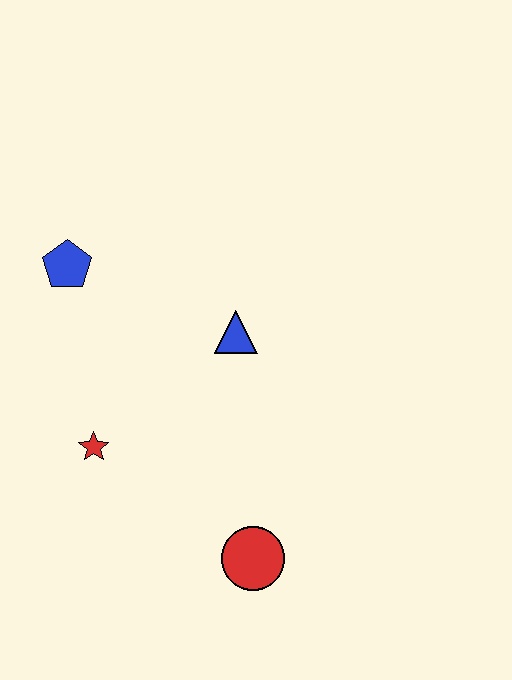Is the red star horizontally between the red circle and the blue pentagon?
Yes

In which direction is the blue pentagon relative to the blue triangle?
The blue pentagon is to the left of the blue triangle.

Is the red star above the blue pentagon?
No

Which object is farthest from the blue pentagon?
The red circle is farthest from the blue pentagon.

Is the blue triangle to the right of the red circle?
No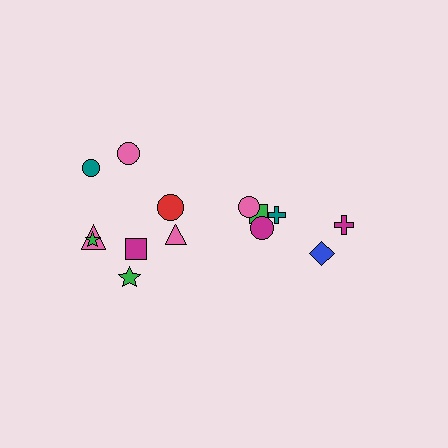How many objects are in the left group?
There are 8 objects.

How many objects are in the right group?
There are 6 objects.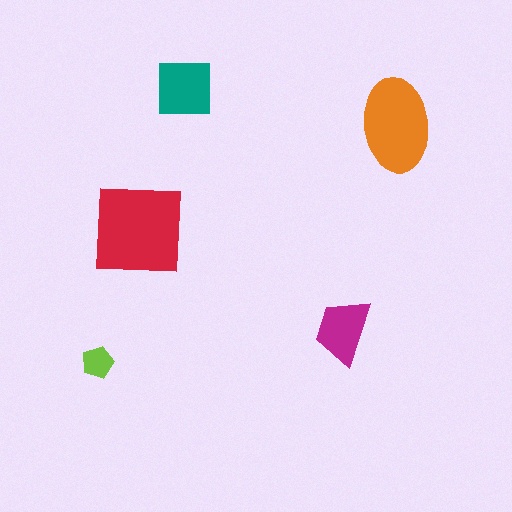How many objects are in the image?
There are 5 objects in the image.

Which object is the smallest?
The lime pentagon.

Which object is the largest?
The red square.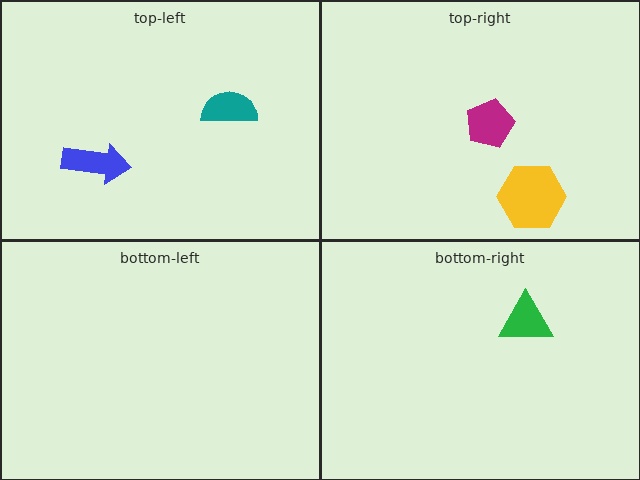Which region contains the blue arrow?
The top-left region.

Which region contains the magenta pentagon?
The top-right region.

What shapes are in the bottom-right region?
The green triangle.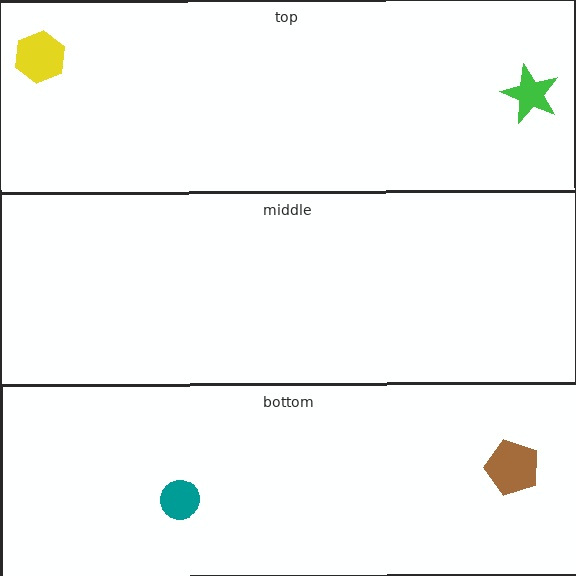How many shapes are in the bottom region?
2.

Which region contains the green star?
The top region.